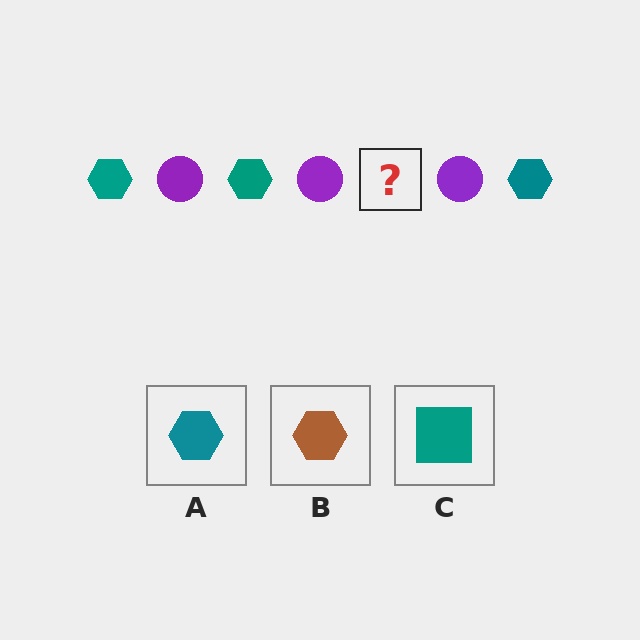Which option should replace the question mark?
Option A.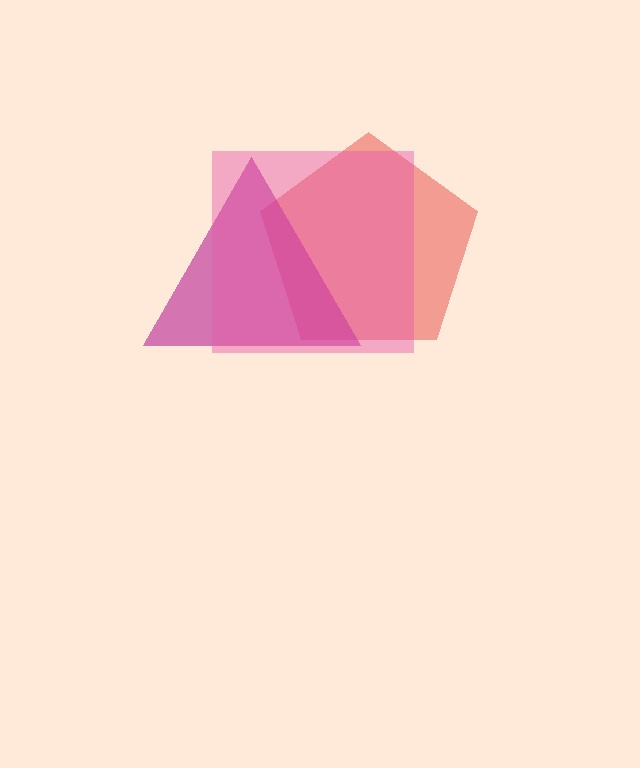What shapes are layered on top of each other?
The layered shapes are: a red pentagon, a magenta triangle, a pink square.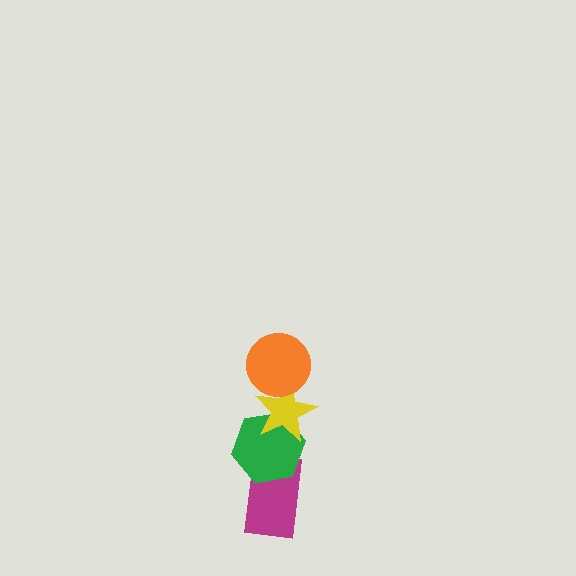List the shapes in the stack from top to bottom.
From top to bottom: the orange circle, the yellow star, the green hexagon, the magenta rectangle.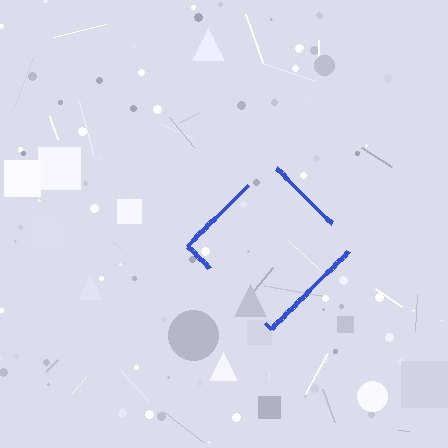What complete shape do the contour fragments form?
The contour fragments form a diamond.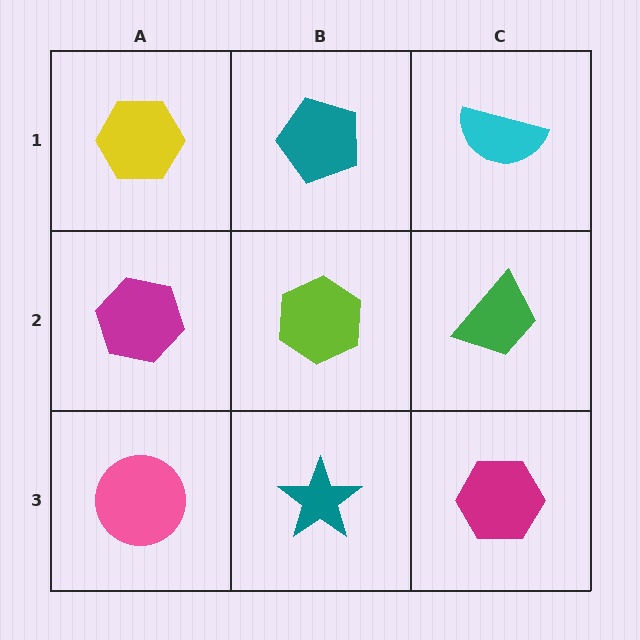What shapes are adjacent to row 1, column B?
A lime hexagon (row 2, column B), a yellow hexagon (row 1, column A), a cyan semicircle (row 1, column C).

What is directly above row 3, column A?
A magenta hexagon.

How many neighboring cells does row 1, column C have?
2.